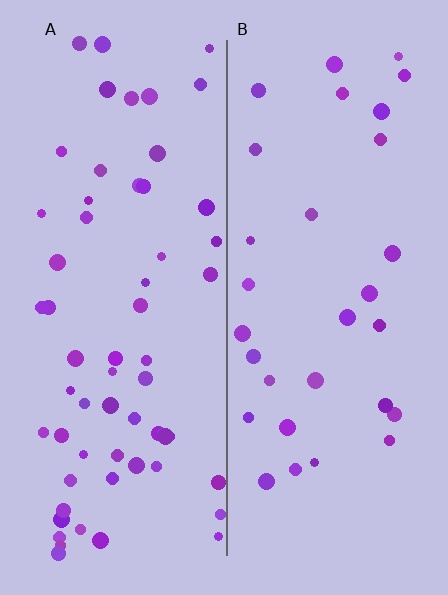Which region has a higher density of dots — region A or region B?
A (the left).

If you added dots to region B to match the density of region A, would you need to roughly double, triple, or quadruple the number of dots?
Approximately double.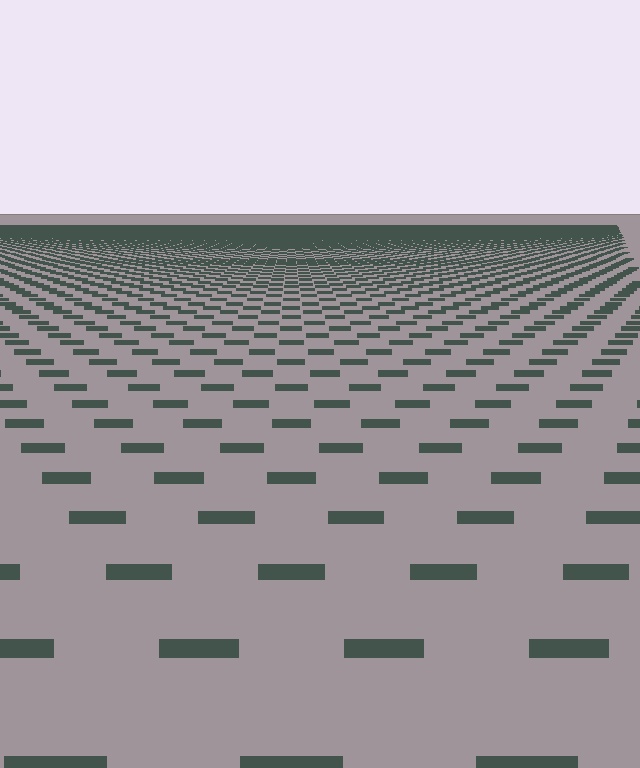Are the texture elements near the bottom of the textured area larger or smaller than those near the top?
Larger. Near the bottom, elements are closer to the viewer and appear at a bigger on-screen size.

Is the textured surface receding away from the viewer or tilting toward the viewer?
The surface is receding away from the viewer. Texture elements get smaller and denser toward the top.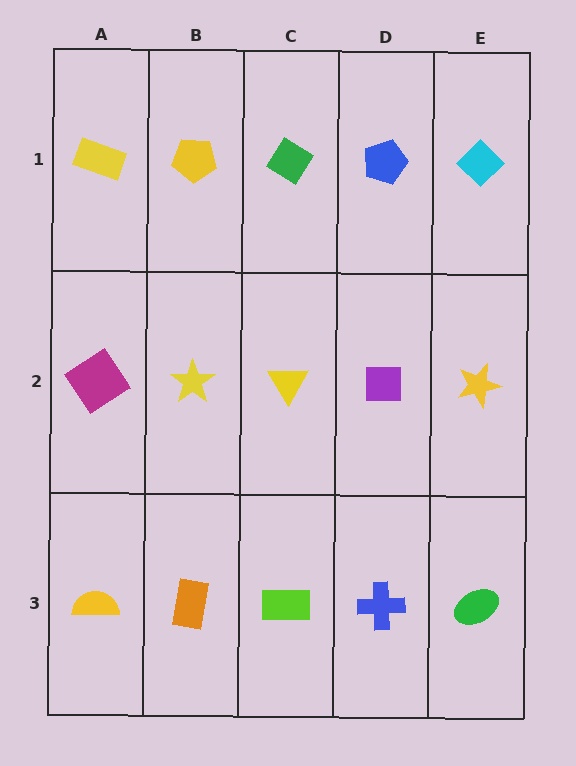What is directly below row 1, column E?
A yellow star.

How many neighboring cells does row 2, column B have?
4.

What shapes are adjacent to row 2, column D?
A blue pentagon (row 1, column D), a blue cross (row 3, column D), a yellow triangle (row 2, column C), a yellow star (row 2, column E).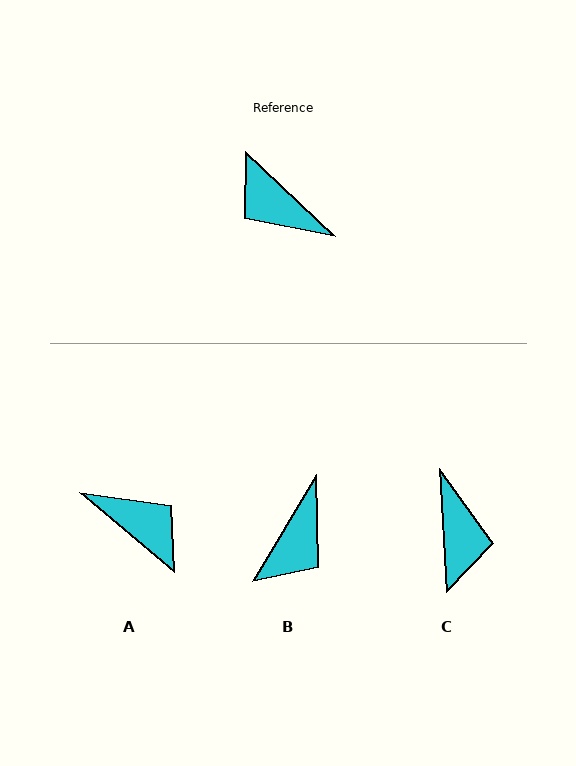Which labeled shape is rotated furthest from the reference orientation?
A, about 176 degrees away.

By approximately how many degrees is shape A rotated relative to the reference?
Approximately 176 degrees clockwise.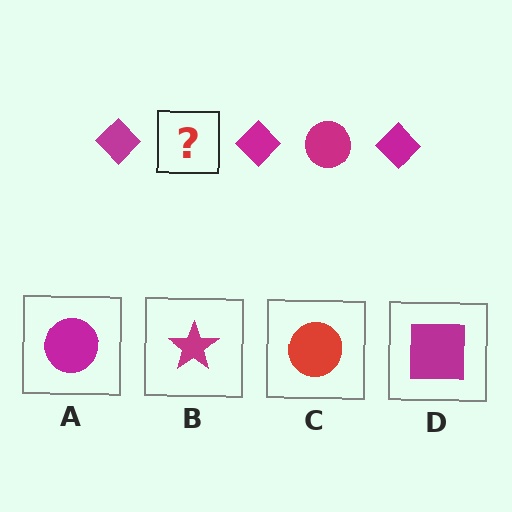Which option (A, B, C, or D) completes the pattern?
A.